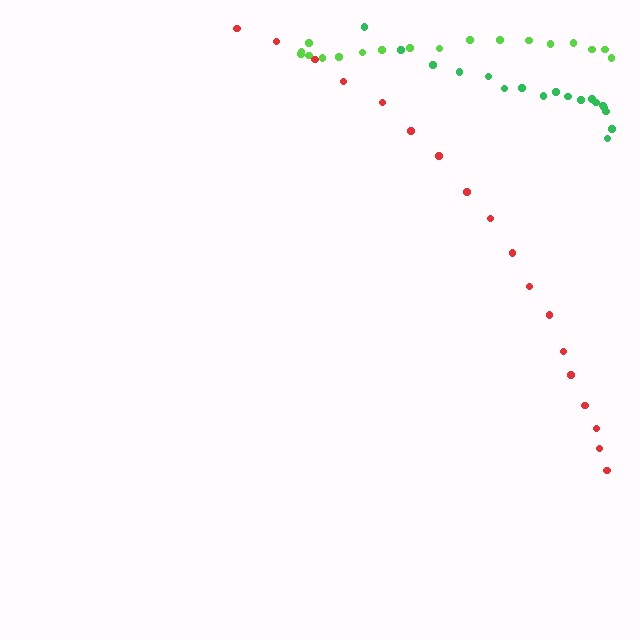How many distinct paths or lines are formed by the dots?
There are 3 distinct paths.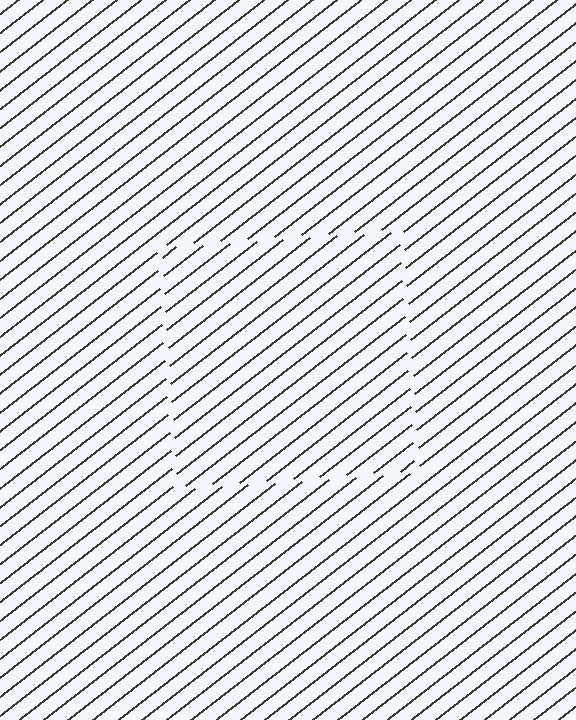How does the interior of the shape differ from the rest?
The interior of the shape contains the same grating, shifted by half a period — the contour is defined by the phase discontinuity where line-ends from the inner and outer gratings abut.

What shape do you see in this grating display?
An illusory square. The interior of the shape contains the same grating, shifted by half a period — the contour is defined by the phase discontinuity where line-ends from the inner and outer gratings abut.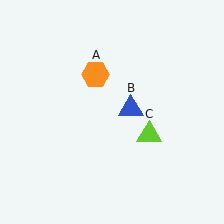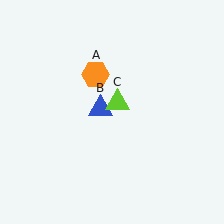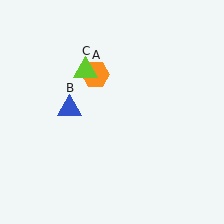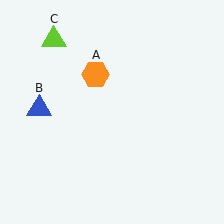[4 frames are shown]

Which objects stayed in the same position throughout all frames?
Orange hexagon (object A) remained stationary.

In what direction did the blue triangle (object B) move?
The blue triangle (object B) moved left.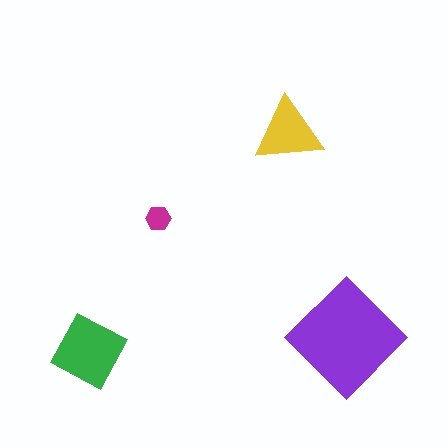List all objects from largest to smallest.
The purple diamond, the green square, the yellow triangle, the magenta hexagon.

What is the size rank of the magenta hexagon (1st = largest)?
4th.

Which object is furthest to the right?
The purple diamond is rightmost.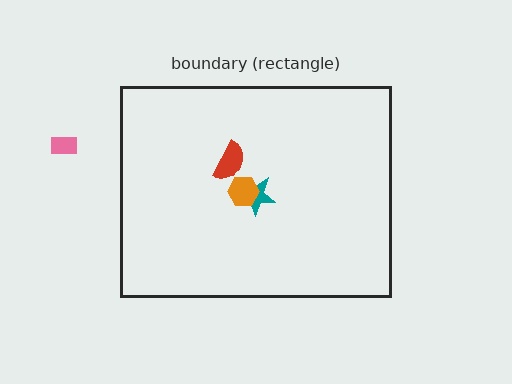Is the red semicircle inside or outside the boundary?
Inside.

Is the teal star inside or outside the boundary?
Inside.